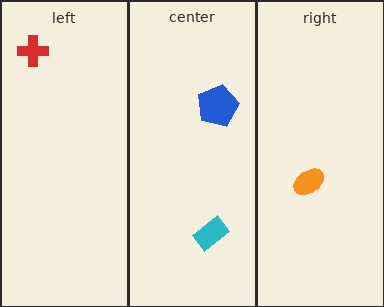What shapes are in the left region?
The red cross.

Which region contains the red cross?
The left region.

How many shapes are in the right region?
1.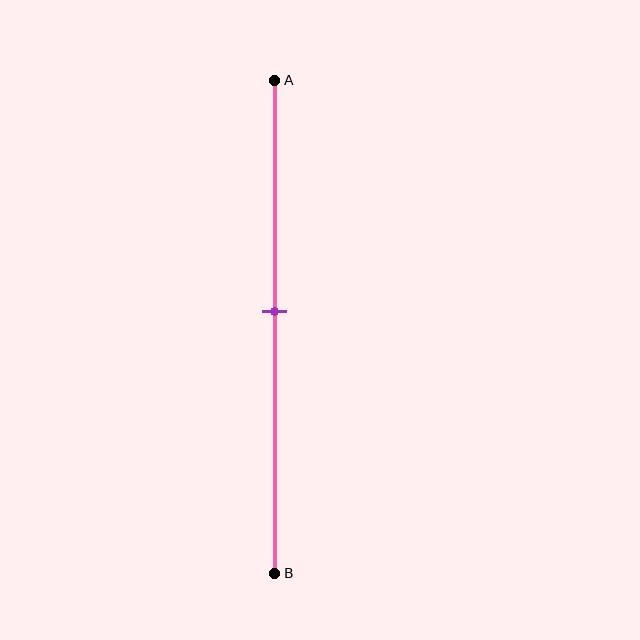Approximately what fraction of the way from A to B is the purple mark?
The purple mark is approximately 45% of the way from A to B.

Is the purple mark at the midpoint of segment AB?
No, the mark is at about 45% from A, not at the 50% midpoint.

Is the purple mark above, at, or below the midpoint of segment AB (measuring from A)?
The purple mark is above the midpoint of segment AB.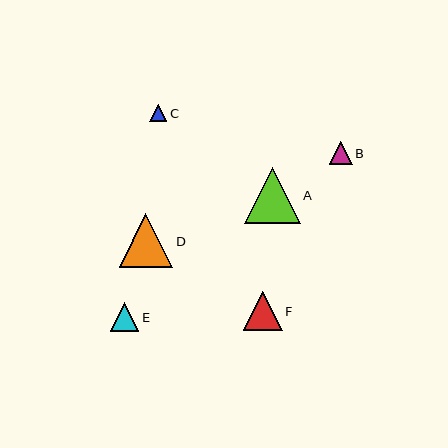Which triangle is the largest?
Triangle A is the largest with a size of approximately 56 pixels.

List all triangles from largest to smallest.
From largest to smallest: A, D, F, E, B, C.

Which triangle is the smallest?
Triangle C is the smallest with a size of approximately 17 pixels.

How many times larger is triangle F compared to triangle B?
Triangle F is approximately 1.7 times the size of triangle B.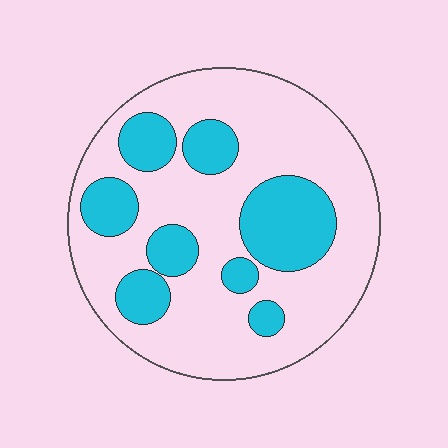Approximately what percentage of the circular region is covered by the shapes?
Approximately 30%.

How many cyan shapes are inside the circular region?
8.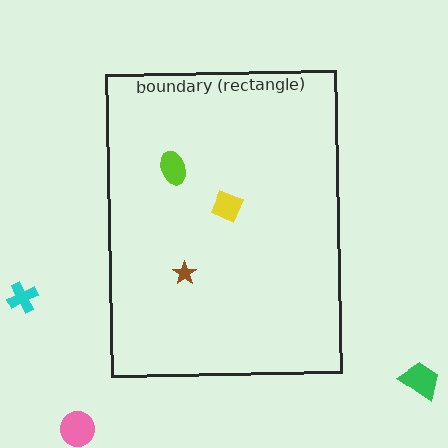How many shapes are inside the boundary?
3 inside, 3 outside.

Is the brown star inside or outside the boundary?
Inside.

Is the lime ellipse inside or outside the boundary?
Inside.